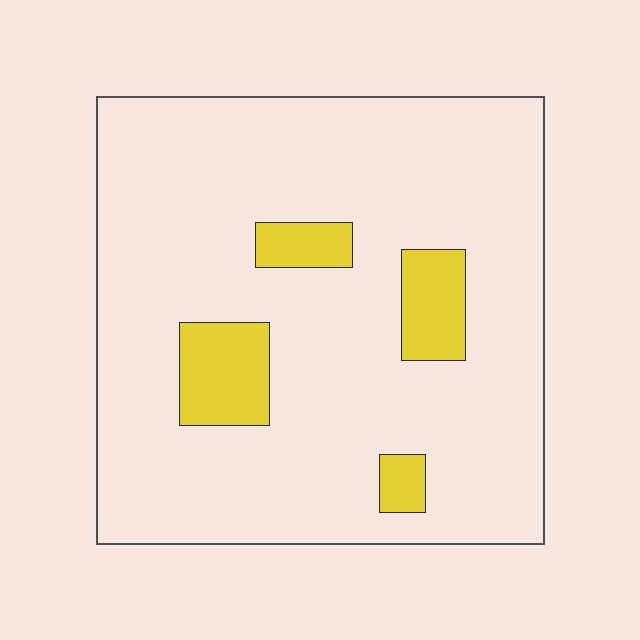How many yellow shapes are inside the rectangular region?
4.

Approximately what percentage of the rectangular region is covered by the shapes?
Approximately 10%.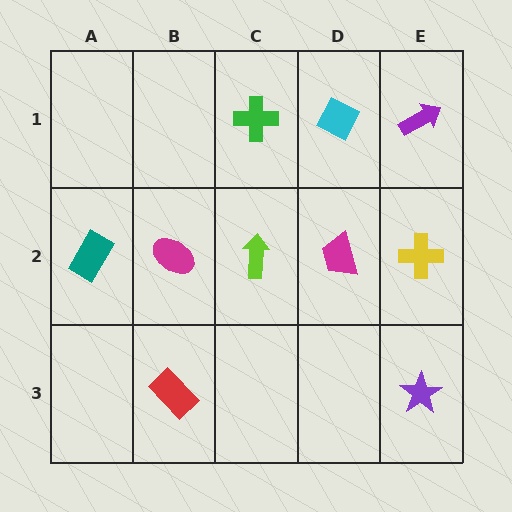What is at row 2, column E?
A yellow cross.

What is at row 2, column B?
A magenta ellipse.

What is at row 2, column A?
A teal rectangle.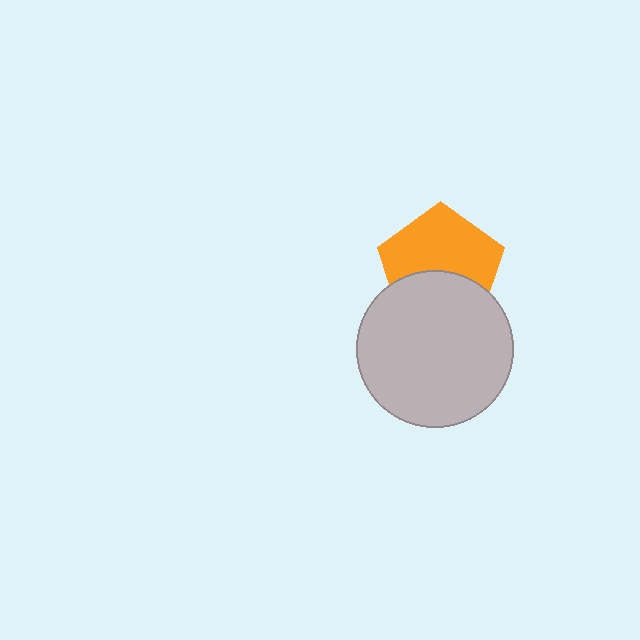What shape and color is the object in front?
The object in front is a light gray circle.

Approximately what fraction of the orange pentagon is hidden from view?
Roughly 40% of the orange pentagon is hidden behind the light gray circle.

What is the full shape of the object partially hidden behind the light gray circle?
The partially hidden object is an orange pentagon.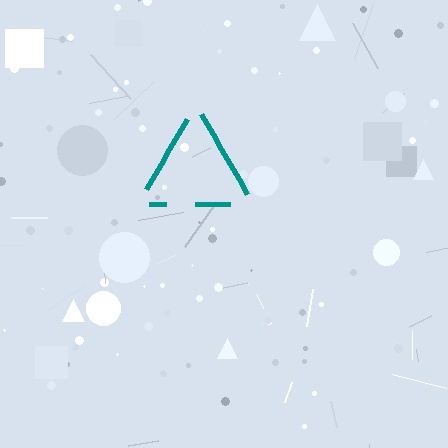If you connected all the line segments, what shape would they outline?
They would outline a triangle.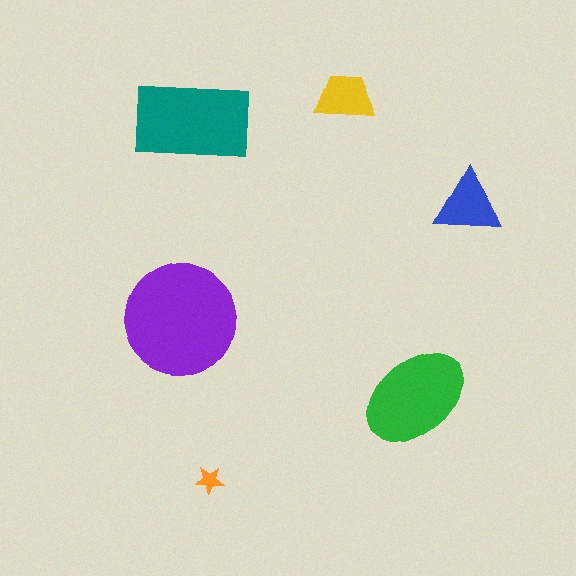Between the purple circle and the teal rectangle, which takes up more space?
The purple circle.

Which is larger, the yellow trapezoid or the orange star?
The yellow trapezoid.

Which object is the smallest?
The orange star.